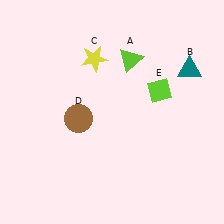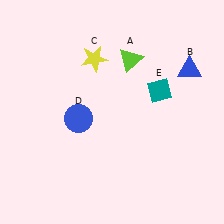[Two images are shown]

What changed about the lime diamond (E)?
In Image 1, E is lime. In Image 2, it changed to teal.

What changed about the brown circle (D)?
In Image 1, D is brown. In Image 2, it changed to blue.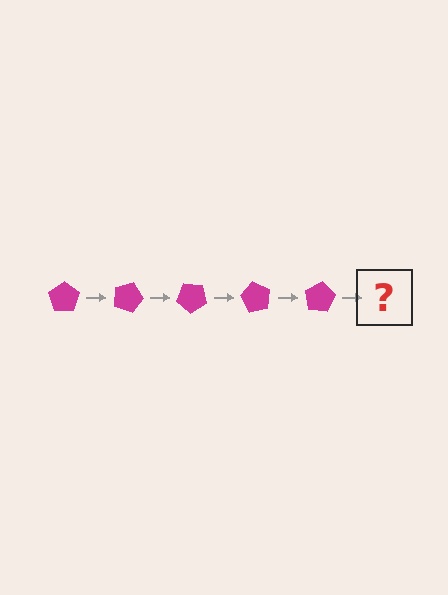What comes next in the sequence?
The next element should be a magenta pentagon rotated 100 degrees.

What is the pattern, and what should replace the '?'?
The pattern is that the pentagon rotates 20 degrees each step. The '?' should be a magenta pentagon rotated 100 degrees.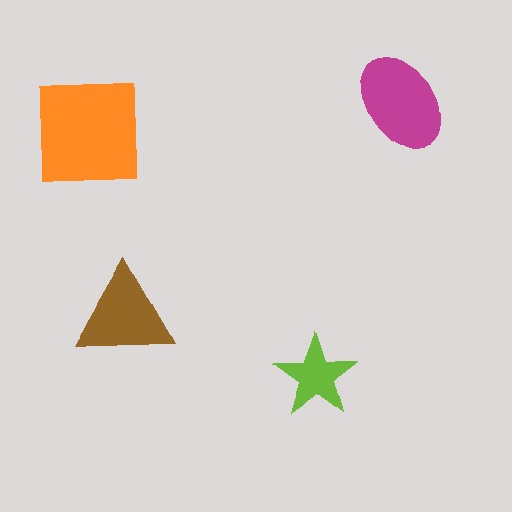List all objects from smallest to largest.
The lime star, the brown triangle, the magenta ellipse, the orange square.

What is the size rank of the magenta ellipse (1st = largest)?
2nd.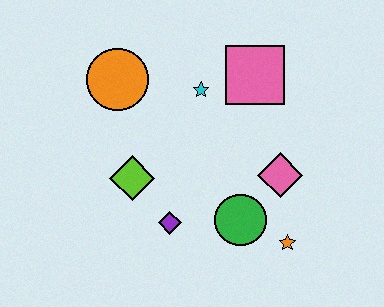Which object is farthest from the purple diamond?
The pink square is farthest from the purple diamond.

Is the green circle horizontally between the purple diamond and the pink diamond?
Yes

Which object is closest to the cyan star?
The pink square is closest to the cyan star.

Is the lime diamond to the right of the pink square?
No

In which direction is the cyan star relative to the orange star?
The cyan star is above the orange star.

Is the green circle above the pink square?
No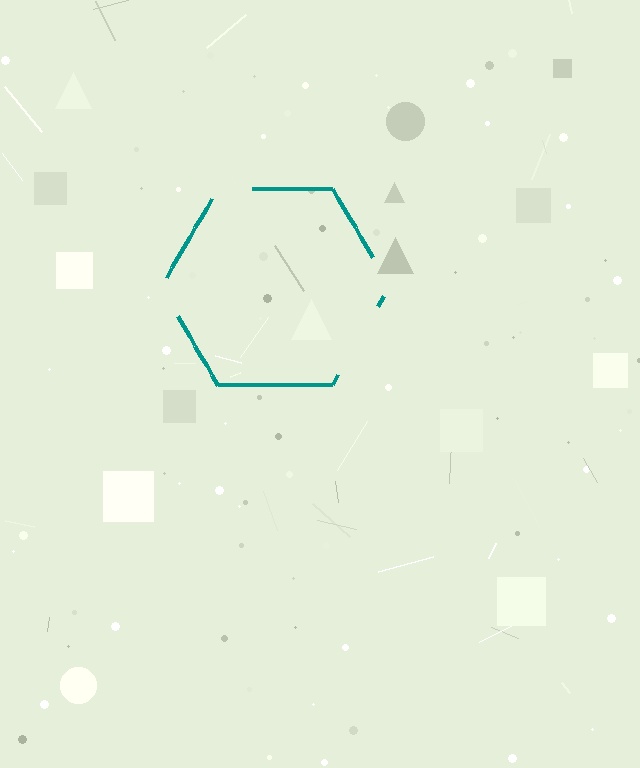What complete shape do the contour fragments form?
The contour fragments form a hexagon.